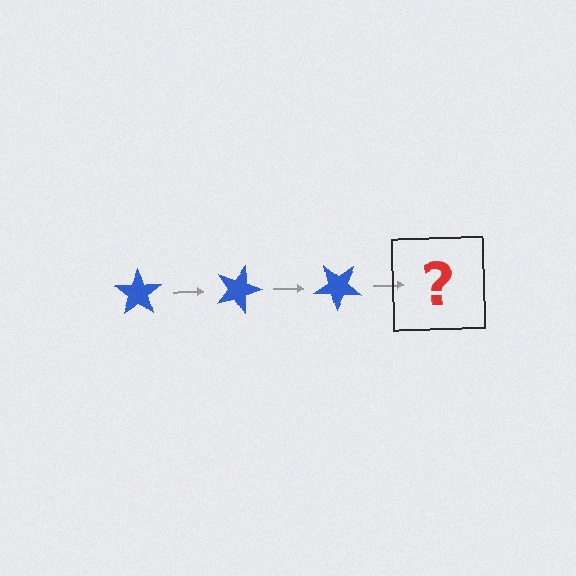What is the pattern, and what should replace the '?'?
The pattern is that the star rotates 20 degrees each step. The '?' should be a blue star rotated 60 degrees.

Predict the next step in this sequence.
The next step is a blue star rotated 60 degrees.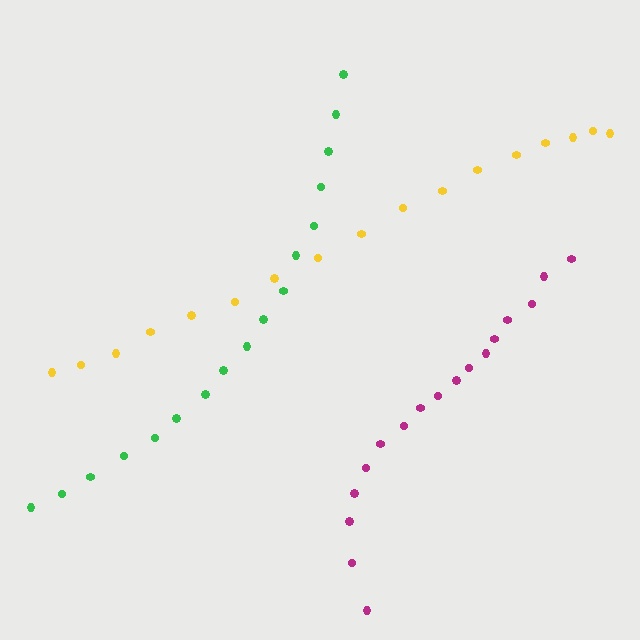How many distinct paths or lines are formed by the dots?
There are 3 distinct paths.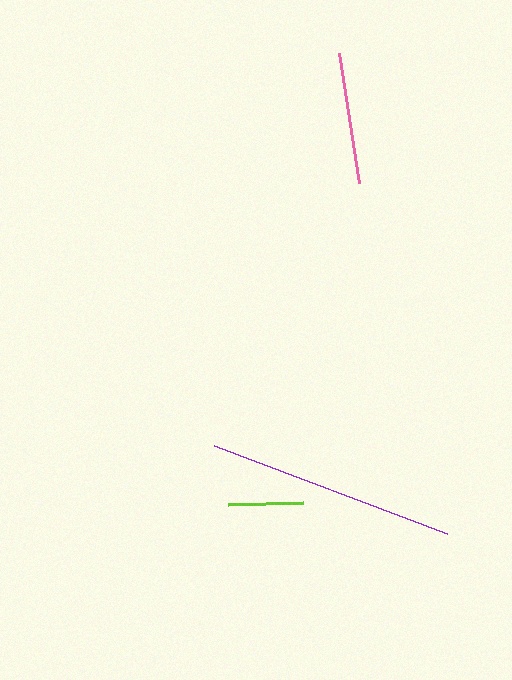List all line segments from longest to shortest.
From longest to shortest: purple, pink, lime.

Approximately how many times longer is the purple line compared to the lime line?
The purple line is approximately 3.3 times the length of the lime line.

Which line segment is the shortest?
The lime line is the shortest at approximately 75 pixels.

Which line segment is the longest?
The purple line is the longest at approximately 249 pixels.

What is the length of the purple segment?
The purple segment is approximately 249 pixels long.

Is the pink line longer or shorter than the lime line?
The pink line is longer than the lime line.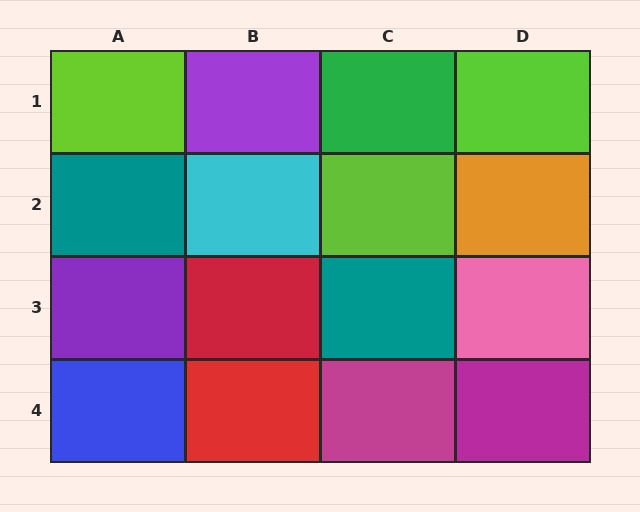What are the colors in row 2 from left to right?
Teal, cyan, lime, orange.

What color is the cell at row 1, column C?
Green.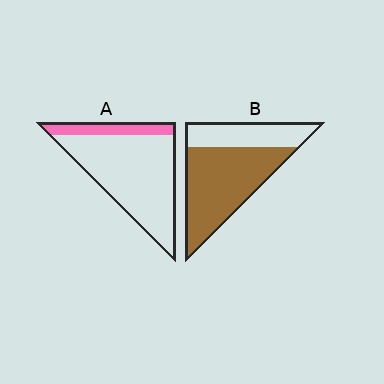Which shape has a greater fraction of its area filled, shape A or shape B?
Shape B.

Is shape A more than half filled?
No.